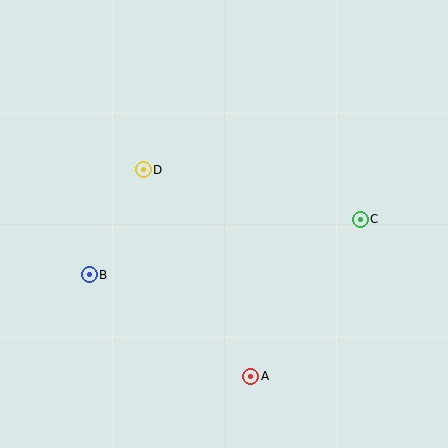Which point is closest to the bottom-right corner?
Point A is closest to the bottom-right corner.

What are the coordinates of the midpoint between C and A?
The midpoint between C and A is at (306, 298).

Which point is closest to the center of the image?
Point D at (143, 170) is closest to the center.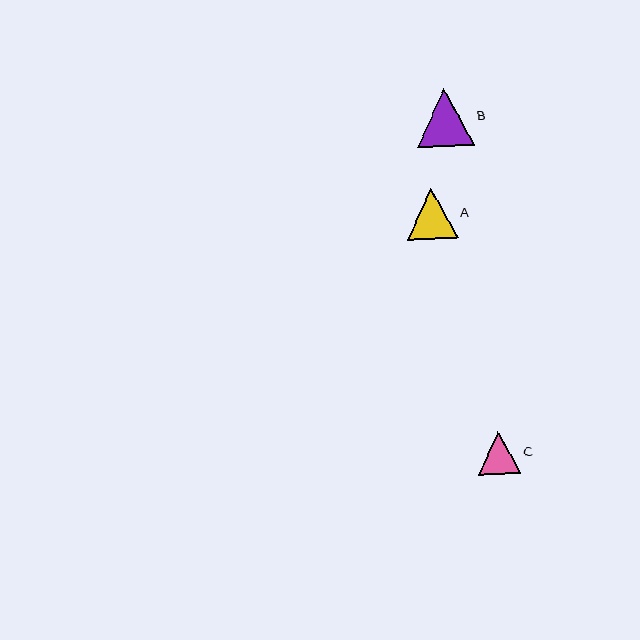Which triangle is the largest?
Triangle B is the largest with a size of approximately 58 pixels.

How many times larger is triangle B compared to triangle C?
Triangle B is approximately 1.4 times the size of triangle C.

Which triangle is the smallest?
Triangle C is the smallest with a size of approximately 42 pixels.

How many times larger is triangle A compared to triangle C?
Triangle A is approximately 1.2 times the size of triangle C.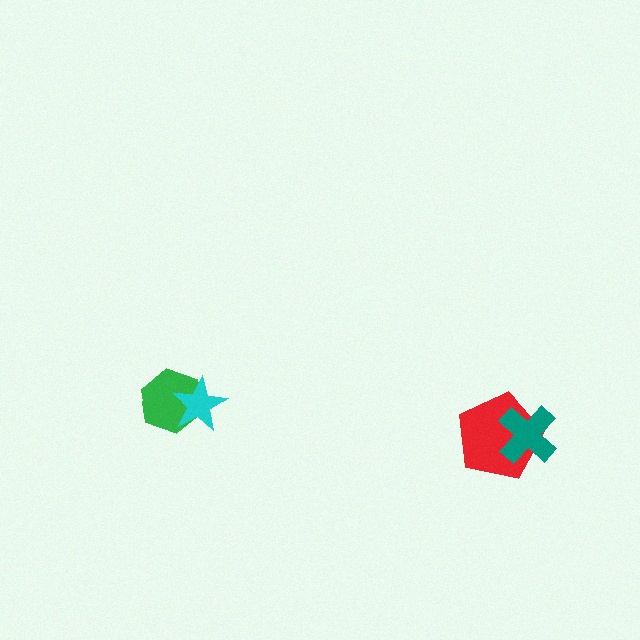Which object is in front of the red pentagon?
The teal cross is in front of the red pentagon.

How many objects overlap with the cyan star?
1 object overlaps with the cyan star.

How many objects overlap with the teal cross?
1 object overlaps with the teal cross.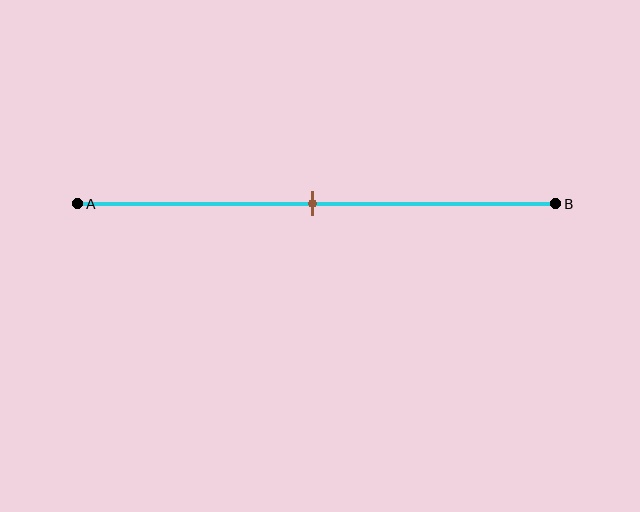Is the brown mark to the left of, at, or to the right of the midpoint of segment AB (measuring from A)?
The brown mark is approximately at the midpoint of segment AB.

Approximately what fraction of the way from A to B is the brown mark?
The brown mark is approximately 50% of the way from A to B.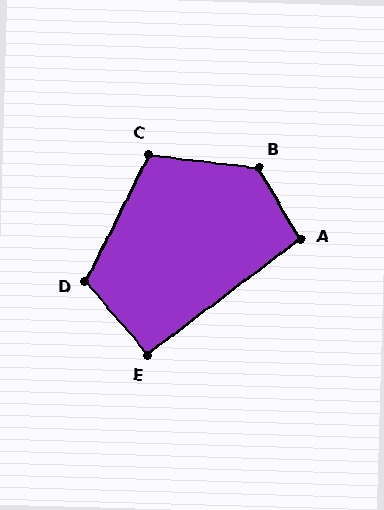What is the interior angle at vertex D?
Approximately 114 degrees (obtuse).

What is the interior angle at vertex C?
Approximately 109 degrees (obtuse).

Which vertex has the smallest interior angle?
E, at approximately 93 degrees.